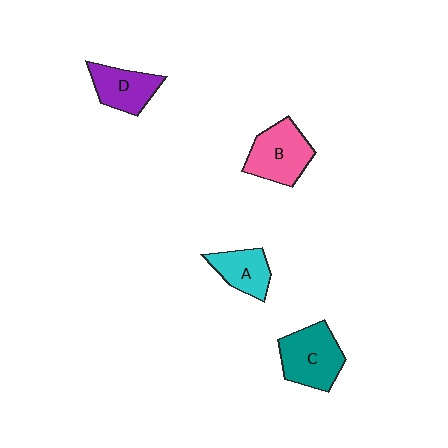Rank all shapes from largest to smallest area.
From largest to smallest: C (teal), B (pink), D (purple), A (cyan).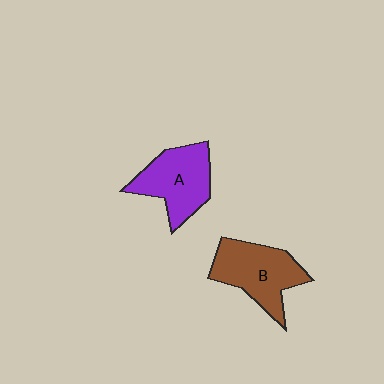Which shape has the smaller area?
Shape A (purple).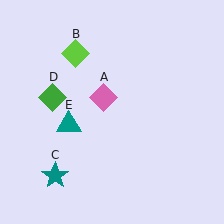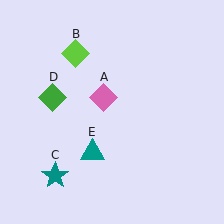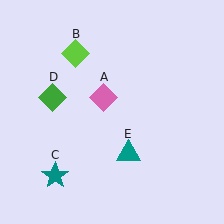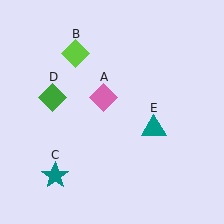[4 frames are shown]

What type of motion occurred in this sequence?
The teal triangle (object E) rotated counterclockwise around the center of the scene.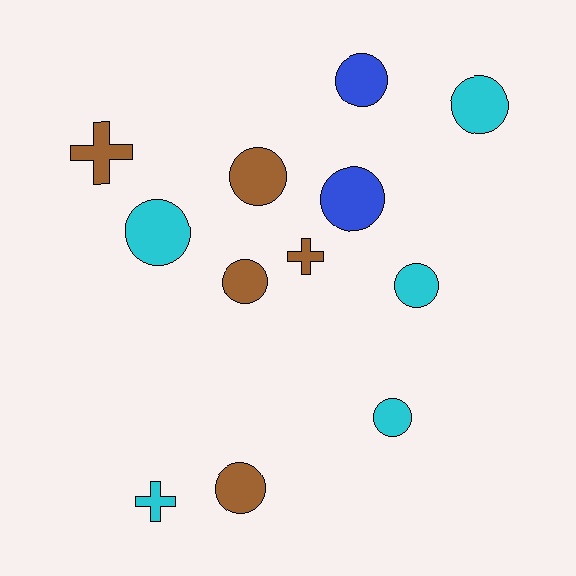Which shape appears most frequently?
Circle, with 9 objects.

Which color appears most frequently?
Brown, with 5 objects.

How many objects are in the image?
There are 12 objects.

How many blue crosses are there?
There are no blue crosses.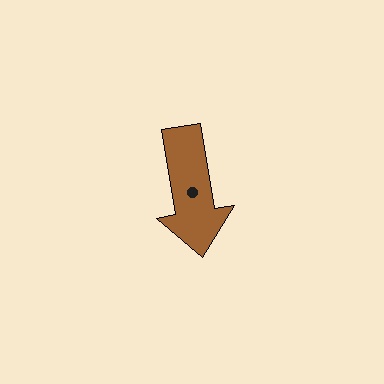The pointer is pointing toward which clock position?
Roughly 6 o'clock.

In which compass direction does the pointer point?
South.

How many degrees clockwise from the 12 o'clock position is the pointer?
Approximately 171 degrees.